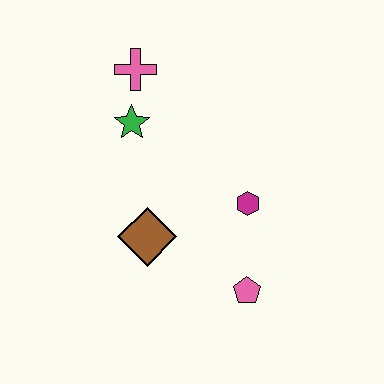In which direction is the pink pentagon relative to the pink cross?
The pink pentagon is below the pink cross.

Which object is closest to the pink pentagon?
The magenta hexagon is closest to the pink pentagon.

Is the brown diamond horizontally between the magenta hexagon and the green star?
Yes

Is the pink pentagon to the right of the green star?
Yes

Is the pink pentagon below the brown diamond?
Yes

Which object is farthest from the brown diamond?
The pink cross is farthest from the brown diamond.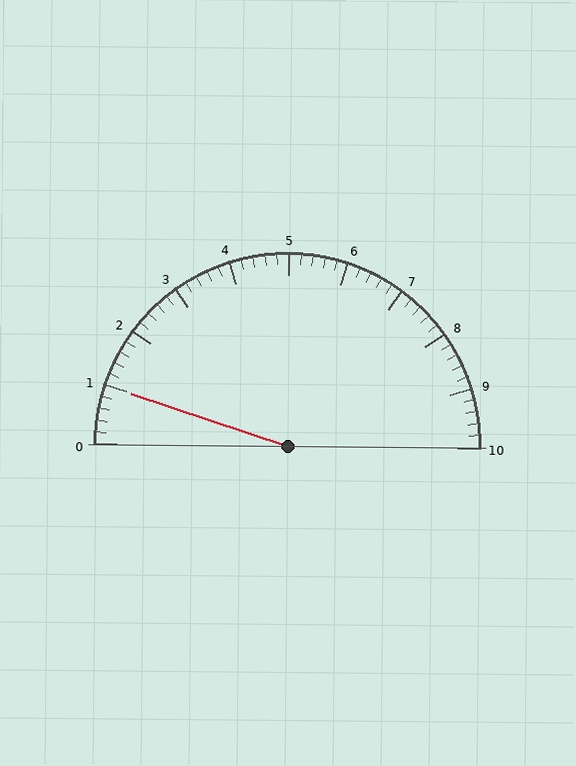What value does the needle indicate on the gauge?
The needle indicates approximately 1.0.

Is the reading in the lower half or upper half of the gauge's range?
The reading is in the lower half of the range (0 to 10).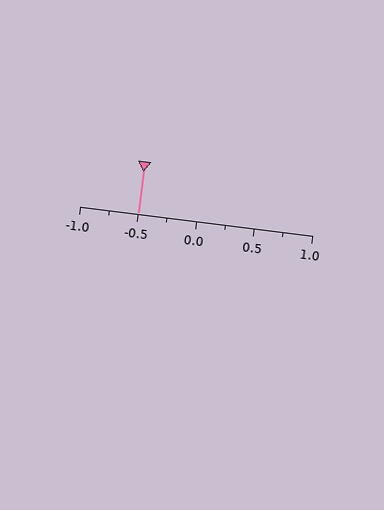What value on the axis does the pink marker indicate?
The marker indicates approximately -0.5.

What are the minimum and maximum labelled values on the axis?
The axis runs from -1.0 to 1.0.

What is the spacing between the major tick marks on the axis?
The major ticks are spaced 0.5 apart.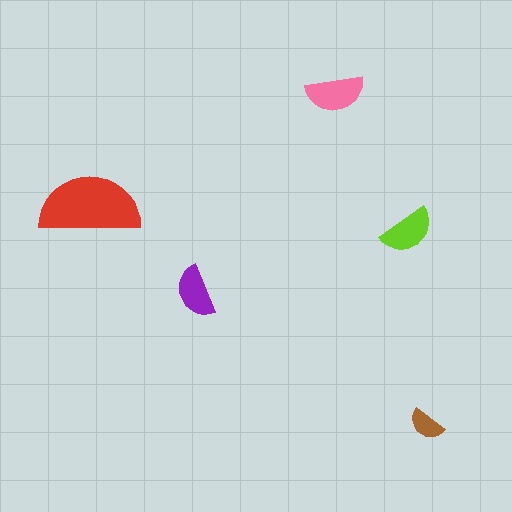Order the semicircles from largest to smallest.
the red one, the pink one, the lime one, the purple one, the brown one.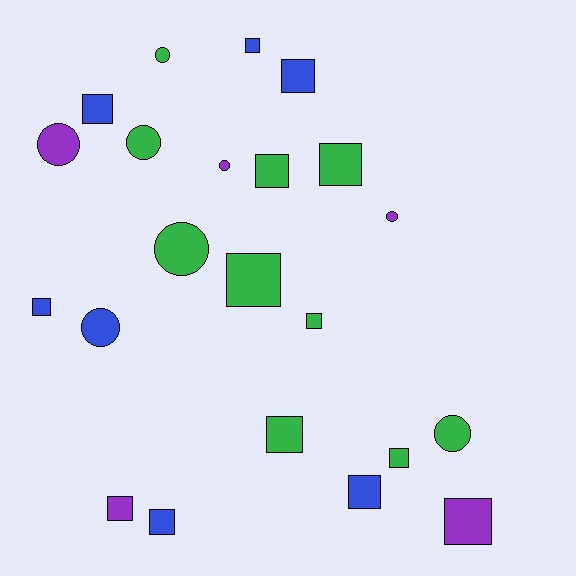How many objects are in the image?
There are 22 objects.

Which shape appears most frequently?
Square, with 14 objects.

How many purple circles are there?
There are 3 purple circles.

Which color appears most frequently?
Green, with 10 objects.